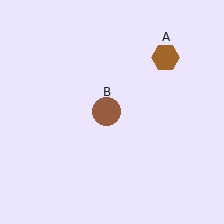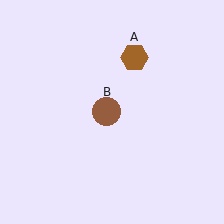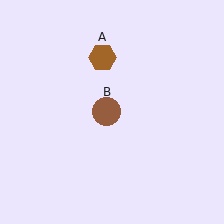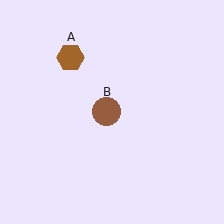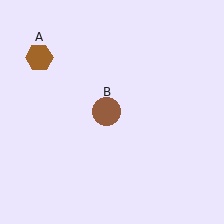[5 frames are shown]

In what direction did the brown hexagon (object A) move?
The brown hexagon (object A) moved left.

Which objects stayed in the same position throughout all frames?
Brown circle (object B) remained stationary.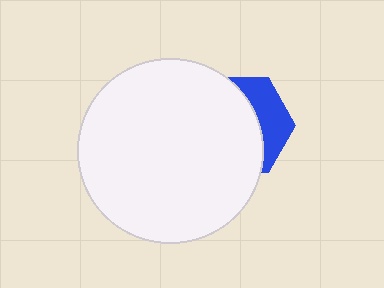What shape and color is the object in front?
The object in front is a white circle.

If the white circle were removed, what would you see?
You would see the complete blue hexagon.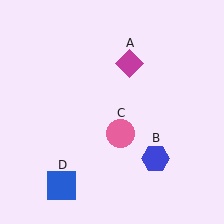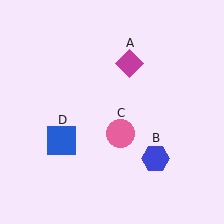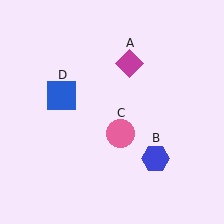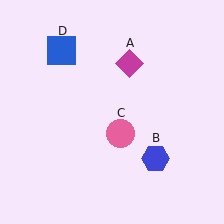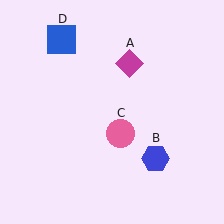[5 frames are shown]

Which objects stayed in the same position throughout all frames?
Magenta diamond (object A) and blue hexagon (object B) and pink circle (object C) remained stationary.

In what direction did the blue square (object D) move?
The blue square (object D) moved up.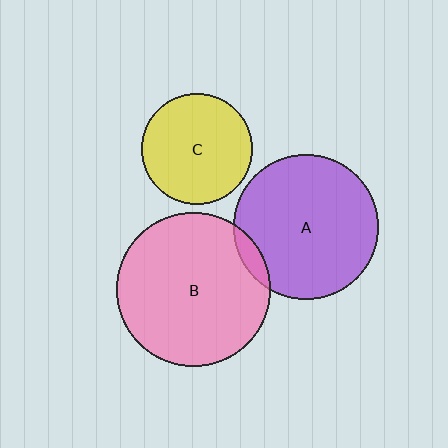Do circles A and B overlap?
Yes.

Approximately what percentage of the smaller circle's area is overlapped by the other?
Approximately 5%.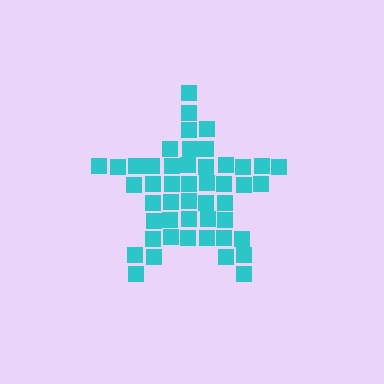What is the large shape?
The large shape is a star.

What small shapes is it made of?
It is made of small squares.